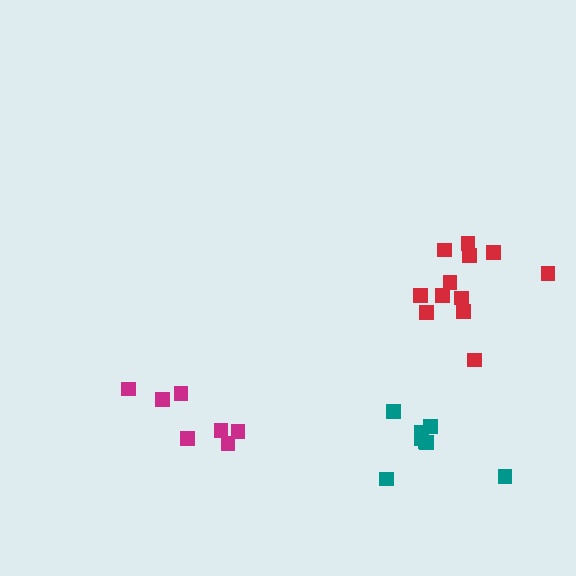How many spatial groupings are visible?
There are 3 spatial groupings.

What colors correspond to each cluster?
The clusters are colored: red, teal, magenta.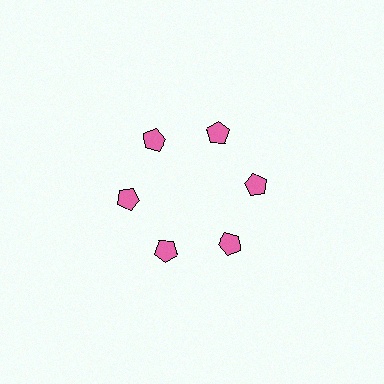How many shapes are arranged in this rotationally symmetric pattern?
There are 6 shapes, arranged in 6 groups of 1.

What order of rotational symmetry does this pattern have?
This pattern has 6-fold rotational symmetry.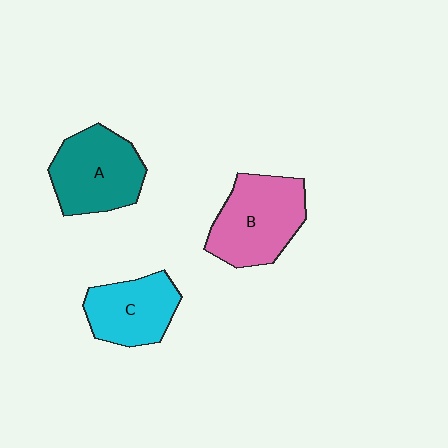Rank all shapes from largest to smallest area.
From largest to smallest: B (pink), A (teal), C (cyan).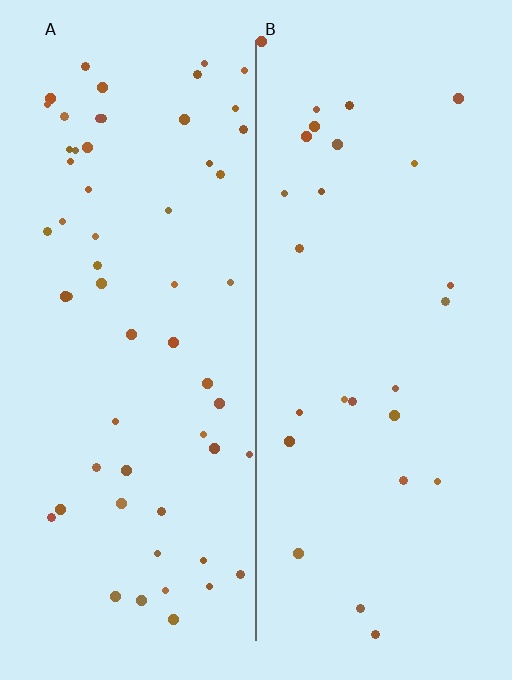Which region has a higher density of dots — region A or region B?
A (the left).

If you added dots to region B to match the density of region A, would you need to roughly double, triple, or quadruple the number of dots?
Approximately double.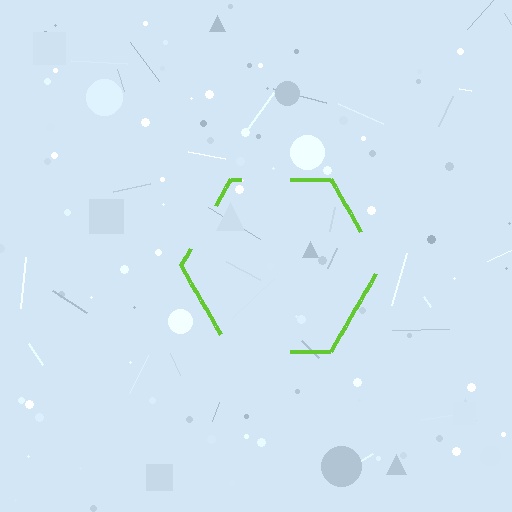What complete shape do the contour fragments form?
The contour fragments form a hexagon.